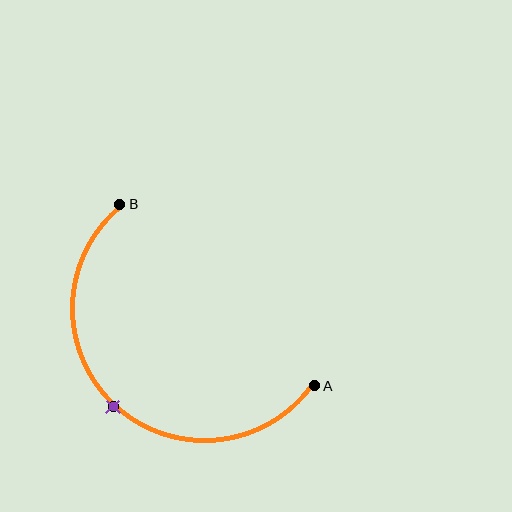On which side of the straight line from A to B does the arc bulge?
The arc bulges below and to the left of the straight line connecting A and B.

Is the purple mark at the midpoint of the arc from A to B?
Yes. The purple mark lies on the arc at equal arc-length from both A and B — it is the arc midpoint.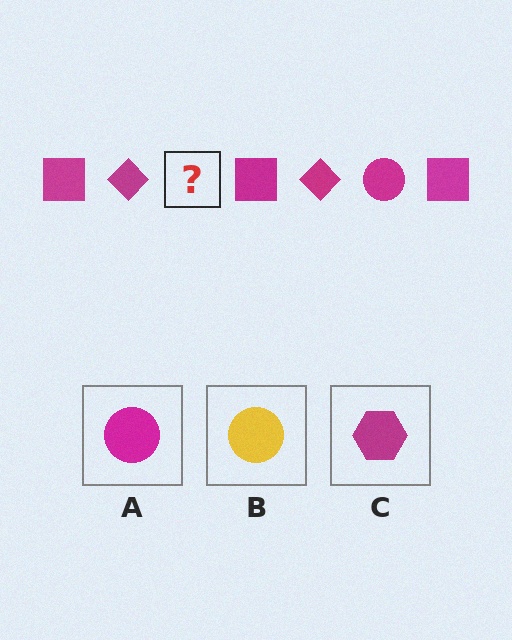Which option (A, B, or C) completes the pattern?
A.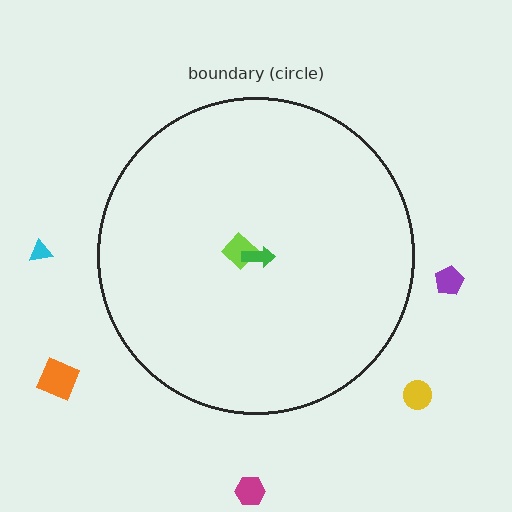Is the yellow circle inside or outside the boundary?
Outside.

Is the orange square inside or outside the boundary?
Outside.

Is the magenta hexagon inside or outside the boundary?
Outside.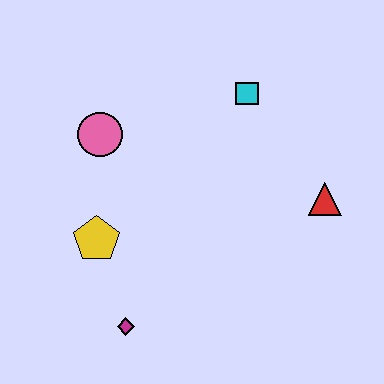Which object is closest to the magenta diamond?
The yellow pentagon is closest to the magenta diamond.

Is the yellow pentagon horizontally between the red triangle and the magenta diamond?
No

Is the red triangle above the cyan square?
No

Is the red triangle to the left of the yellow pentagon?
No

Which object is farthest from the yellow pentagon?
The red triangle is farthest from the yellow pentagon.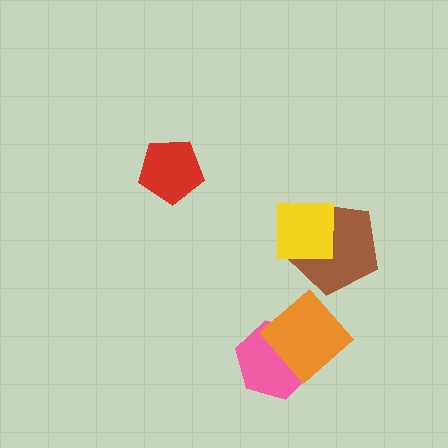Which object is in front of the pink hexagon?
The orange diamond is in front of the pink hexagon.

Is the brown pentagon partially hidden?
Yes, it is partially covered by another shape.